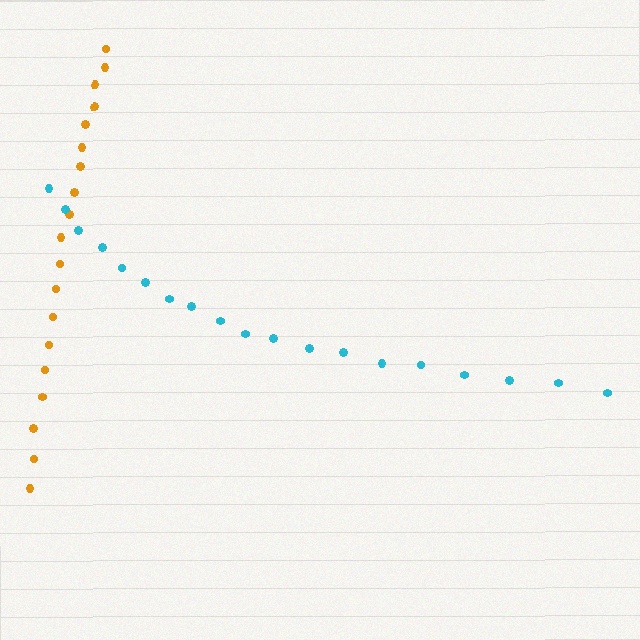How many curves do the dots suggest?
There are 2 distinct paths.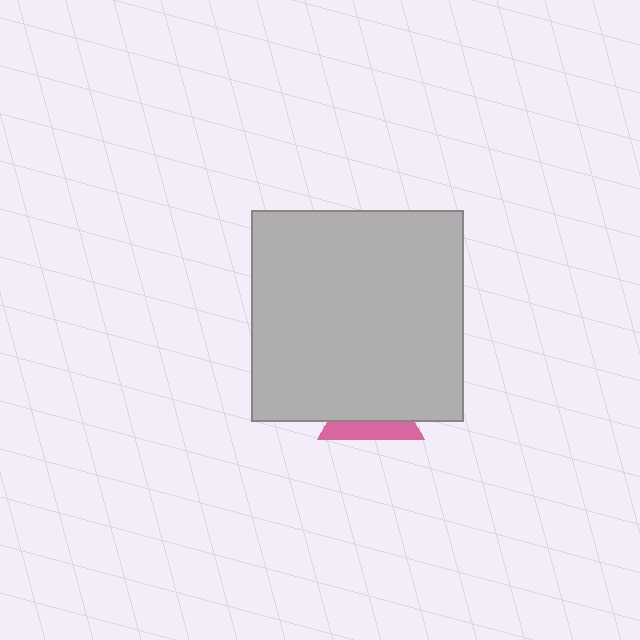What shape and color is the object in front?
The object in front is a light gray square.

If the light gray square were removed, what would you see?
You would see the complete pink triangle.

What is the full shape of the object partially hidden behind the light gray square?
The partially hidden object is a pink triangle.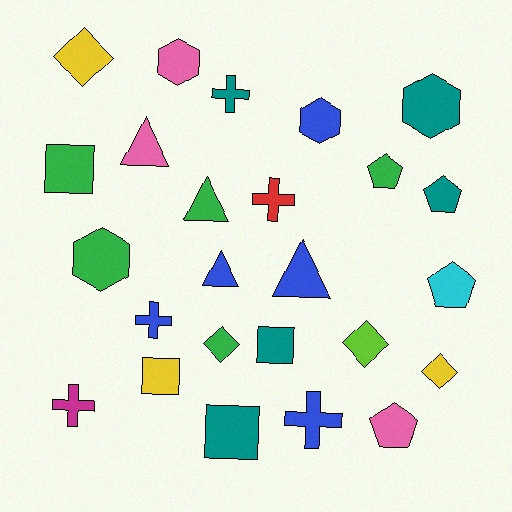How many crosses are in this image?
There are 5 crosses.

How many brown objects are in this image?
There are no brown objects.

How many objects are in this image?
There are 25 objects.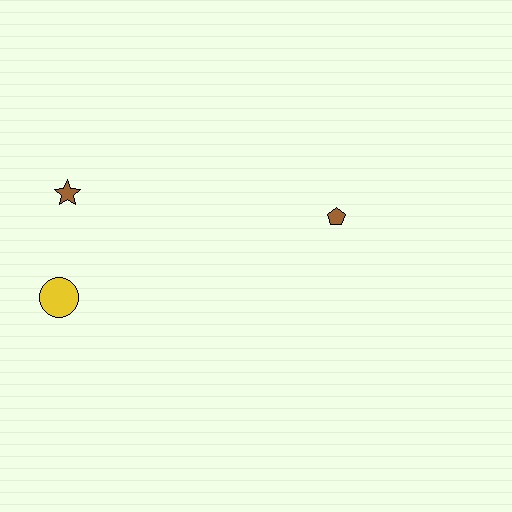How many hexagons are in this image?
There are no hexagons.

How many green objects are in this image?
There are no green objects.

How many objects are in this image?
There are 3 objects.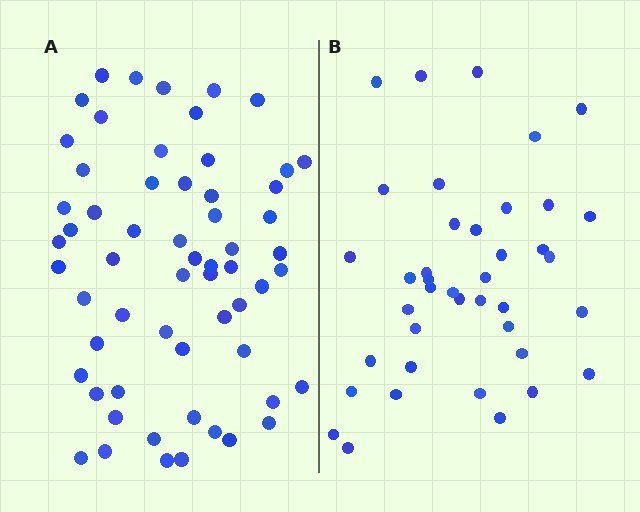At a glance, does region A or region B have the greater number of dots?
Region A (the left region) has more dots.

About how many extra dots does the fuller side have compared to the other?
Region A has approximately 20 more dots than region B.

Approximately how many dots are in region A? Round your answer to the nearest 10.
About 60 dots.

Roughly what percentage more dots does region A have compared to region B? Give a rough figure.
About 50% more.